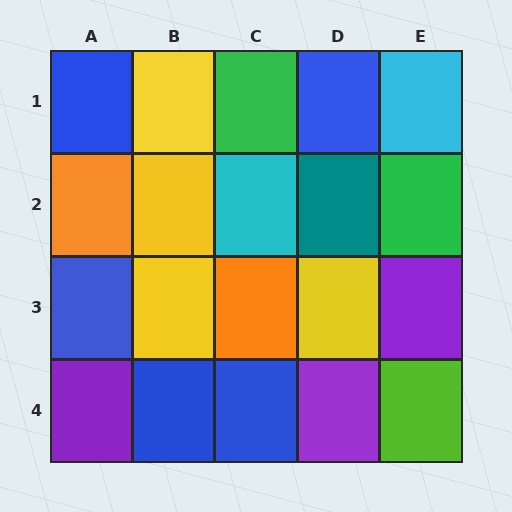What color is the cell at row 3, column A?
Blue.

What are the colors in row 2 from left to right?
Orange, yellow, cyan, teal, green.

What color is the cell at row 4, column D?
Purple.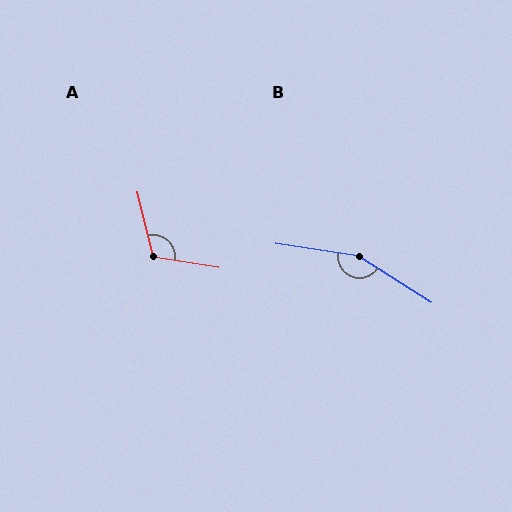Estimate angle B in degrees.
Approximately 156 degrees.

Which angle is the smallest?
A, at approximately 113 degrees.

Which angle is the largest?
B, at approximately 156 degrees.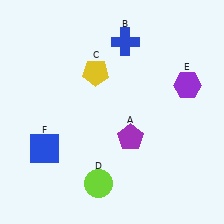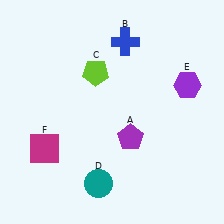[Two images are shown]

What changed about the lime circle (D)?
In Image 1, D is lime. In Image 2, it changed to teal.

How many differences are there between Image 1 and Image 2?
There are 3 differences between the two images.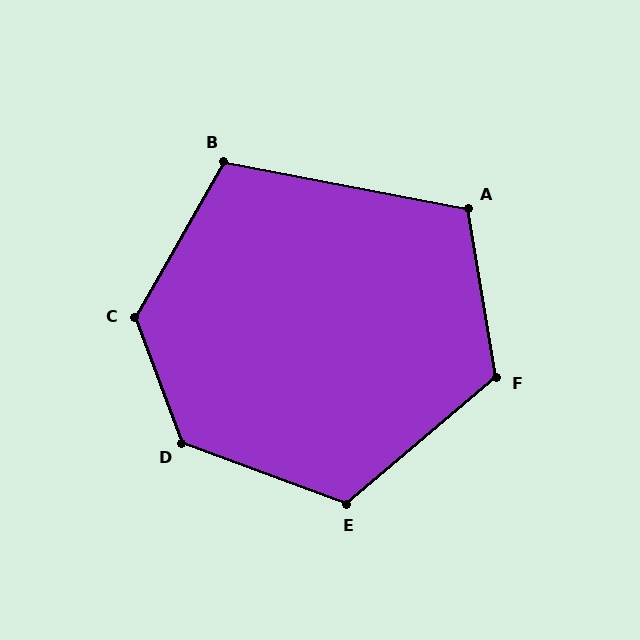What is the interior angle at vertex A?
Approximately 110 degrees (obtuse).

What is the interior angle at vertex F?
Approximately 121 degrees (obtuse).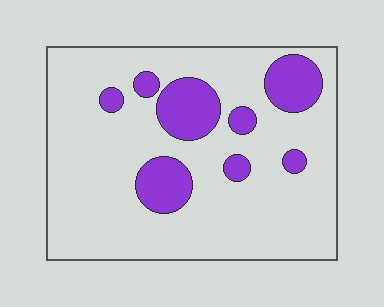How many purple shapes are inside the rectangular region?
8.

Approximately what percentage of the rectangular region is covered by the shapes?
Approximately 20%.